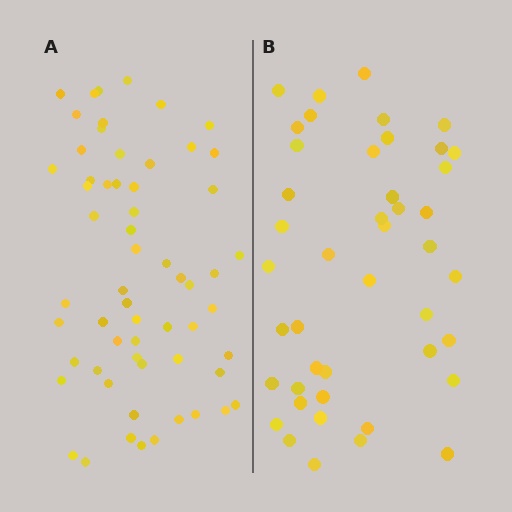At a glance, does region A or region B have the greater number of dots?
Region A (the left region) has more dots.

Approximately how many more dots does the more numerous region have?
Region A has approximately 15 more dots than region B.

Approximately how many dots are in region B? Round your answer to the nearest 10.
About 40 dots. (The exact count is 44, which rounds to 40.)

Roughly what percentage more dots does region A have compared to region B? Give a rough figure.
About 35% more.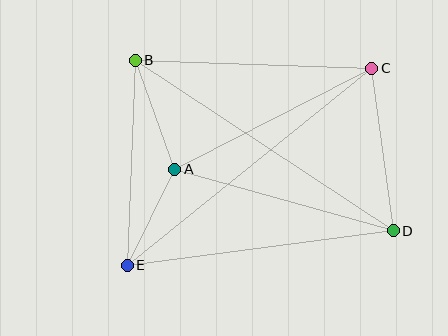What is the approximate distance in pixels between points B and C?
The distance between B and C is approximately 237 pixels.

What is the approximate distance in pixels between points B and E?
The distance between B and E is approximately 205 pixels.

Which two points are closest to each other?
Points A and E are closest to each other.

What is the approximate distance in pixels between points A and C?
The distance between A and C is approximately 221 pixels.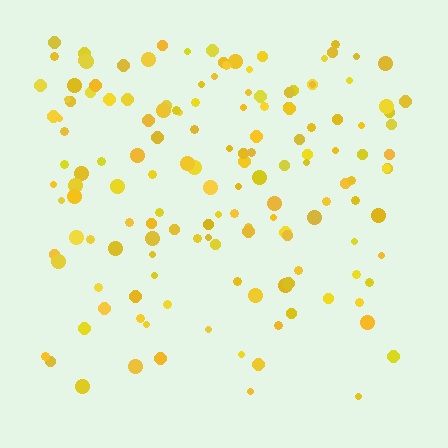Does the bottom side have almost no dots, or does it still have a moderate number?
Still a moderate number, just noticeably fewer than the top.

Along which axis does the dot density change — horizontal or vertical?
Vertical.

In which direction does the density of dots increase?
From bottom to top, with the top side densest.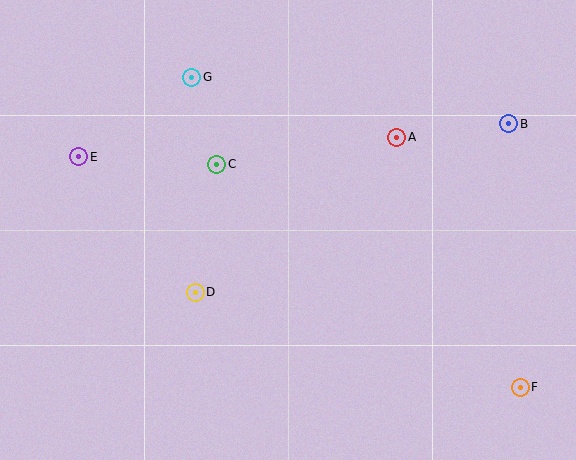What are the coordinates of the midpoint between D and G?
The midpoint between D and G is at (194, 185).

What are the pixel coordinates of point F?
Point F is at (520, 387).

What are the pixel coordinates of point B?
Point B is at (509, 124).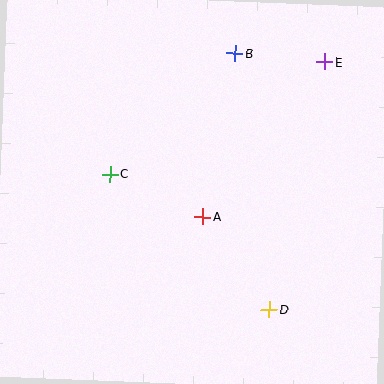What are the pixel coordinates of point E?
Point E is at (325, 62).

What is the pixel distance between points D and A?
The distance between D and A is 114 pixels.